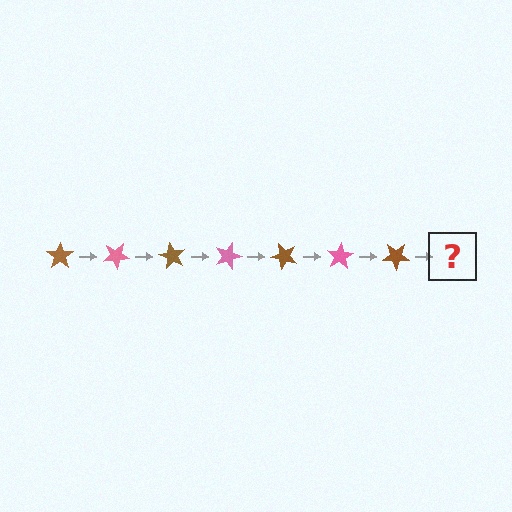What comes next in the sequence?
The next element should be a pink star, rotated 210 degrees from the start.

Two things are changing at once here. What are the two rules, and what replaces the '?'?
The two rules are that it rotates 30 degrees each step and the color cycles through brown and pink. The '?' should be a pink star, rotated 210 degrees from the start.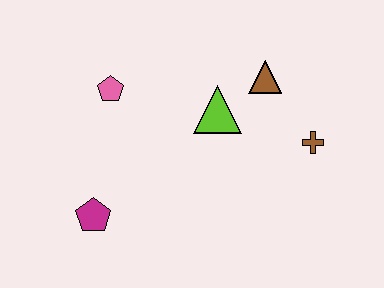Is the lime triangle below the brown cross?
No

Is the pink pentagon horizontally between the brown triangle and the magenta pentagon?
Yes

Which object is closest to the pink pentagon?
The lime triangle is closest to the pink pentagon.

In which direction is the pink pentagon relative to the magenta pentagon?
The pink pentagon is above the magenta pentagon.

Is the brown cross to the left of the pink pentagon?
No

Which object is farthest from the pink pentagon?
The brown cross is farthest from the pink pentagon.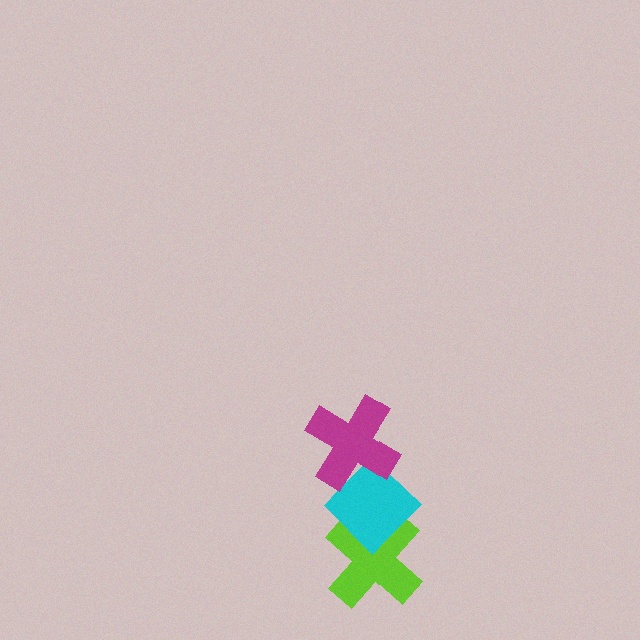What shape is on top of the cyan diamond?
The magenta cross is on top of the cyan diamond.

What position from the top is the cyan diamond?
The cyan diamond is 2nd from the top.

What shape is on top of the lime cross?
The cyan diamond is on top of the lime cross.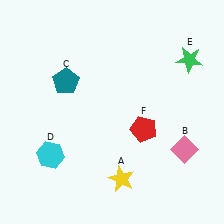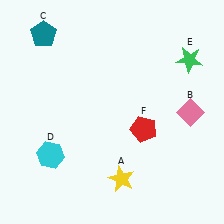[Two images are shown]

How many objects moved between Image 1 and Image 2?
2 objects moved between the two images.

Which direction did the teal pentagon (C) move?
The teal pentagon (C) moved up.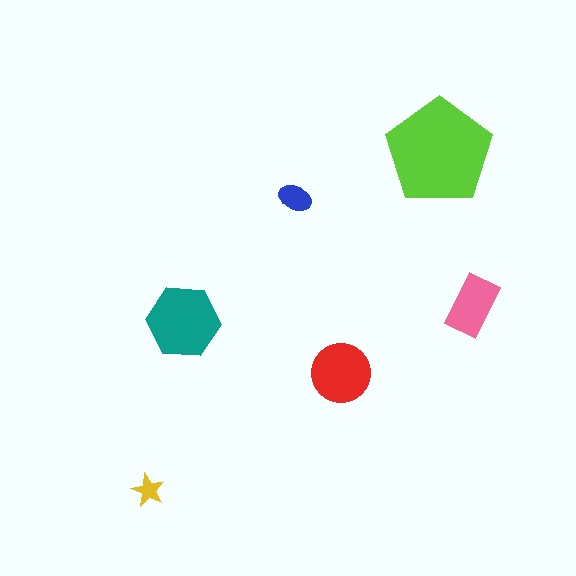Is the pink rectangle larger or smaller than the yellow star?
Larger.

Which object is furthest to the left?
The yellow star is leftmost.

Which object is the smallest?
The yellow star.